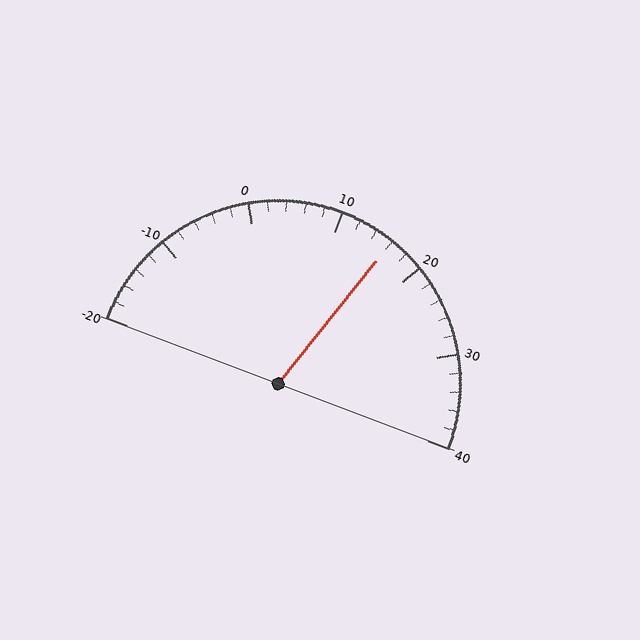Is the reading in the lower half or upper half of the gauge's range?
The reading is in the upper half of the range (-20 to 40).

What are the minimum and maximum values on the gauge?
The gauge ranges from -20 to 40.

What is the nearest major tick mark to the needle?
The nearest major tick mark is 20.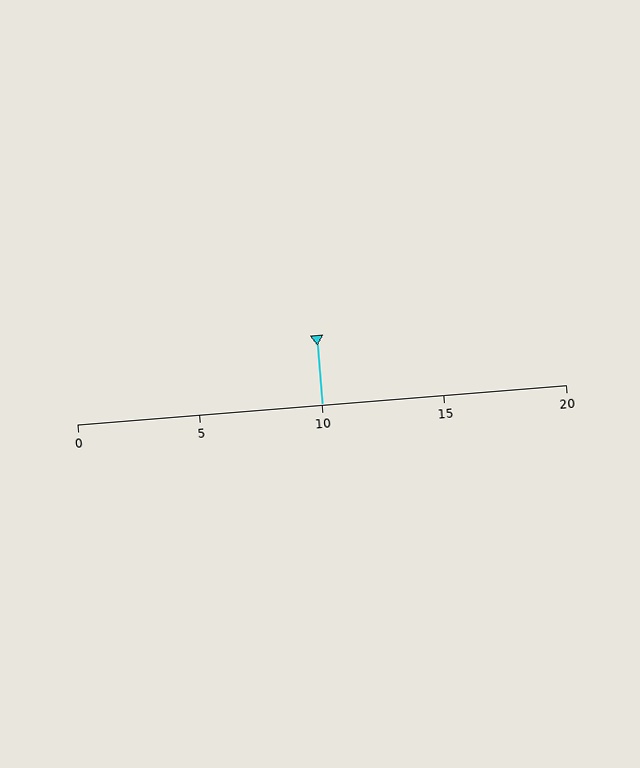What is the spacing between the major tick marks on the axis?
The major ticks are spaced 5 apart.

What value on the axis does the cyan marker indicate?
The marker indicates approximately 10.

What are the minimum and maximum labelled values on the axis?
The axis runs from 0 to 20.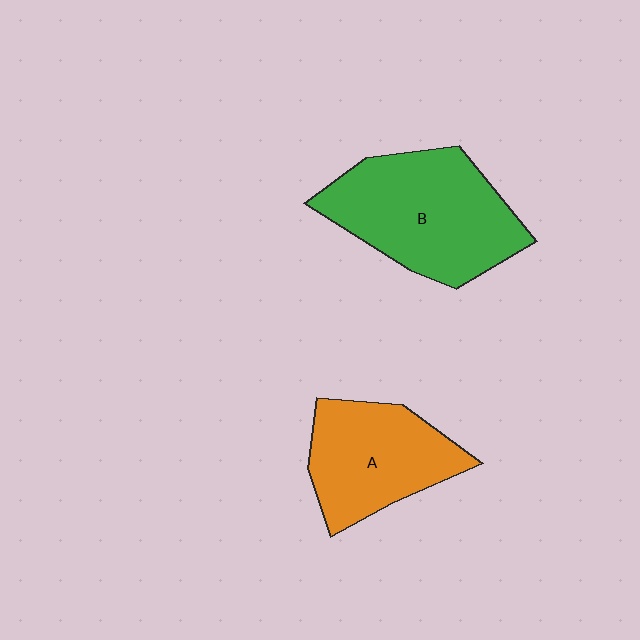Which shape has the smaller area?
Shape A (orange).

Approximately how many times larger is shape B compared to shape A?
Approximately 1.3 times.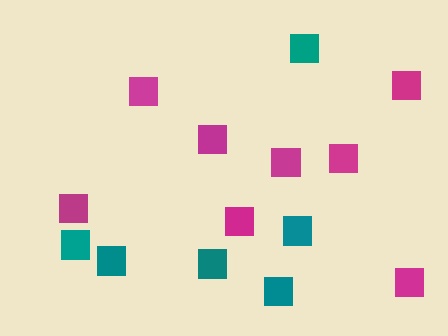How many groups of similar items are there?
There are 2 groups: one group of teal squares (6) and one group of magenta squares (8).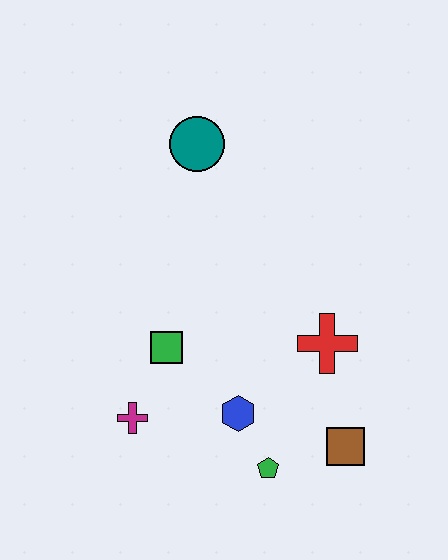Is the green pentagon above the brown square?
No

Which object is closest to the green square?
The magenta cross is closest to the green square.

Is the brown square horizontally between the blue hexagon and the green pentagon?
No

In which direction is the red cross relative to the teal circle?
The red cross is below the teal circle.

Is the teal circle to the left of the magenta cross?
No